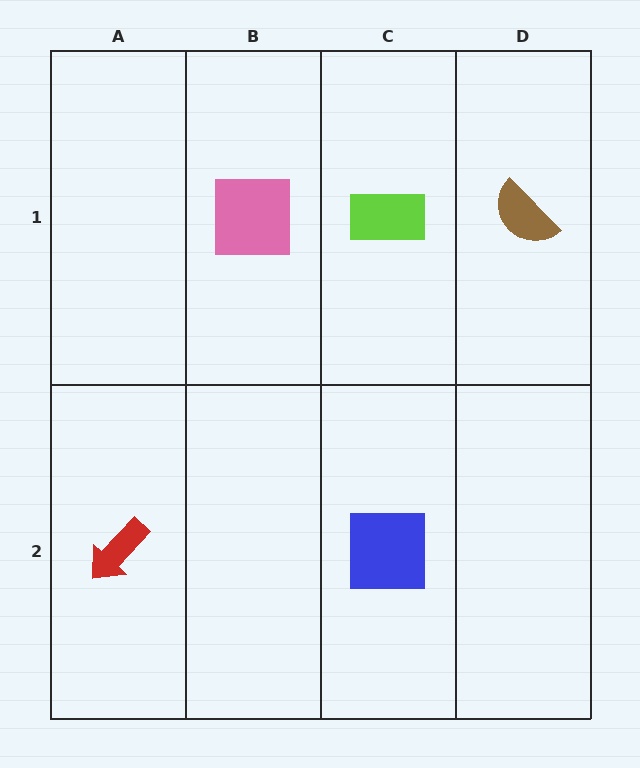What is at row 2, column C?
A blue square.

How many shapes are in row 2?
2 shapes.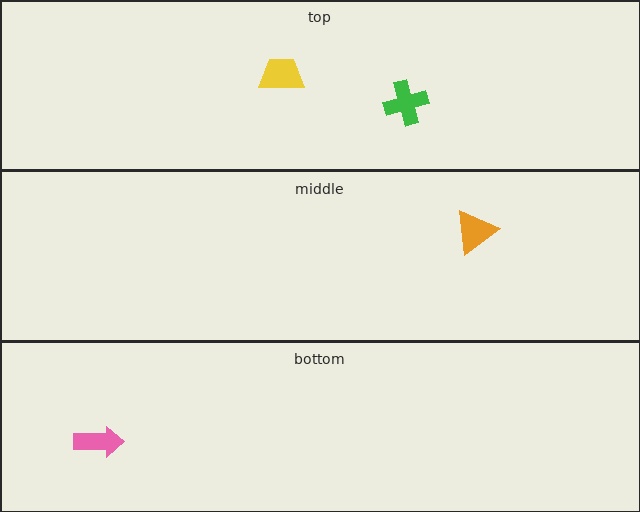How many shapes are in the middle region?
1.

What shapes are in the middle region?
The orange triangle.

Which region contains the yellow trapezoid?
The top region.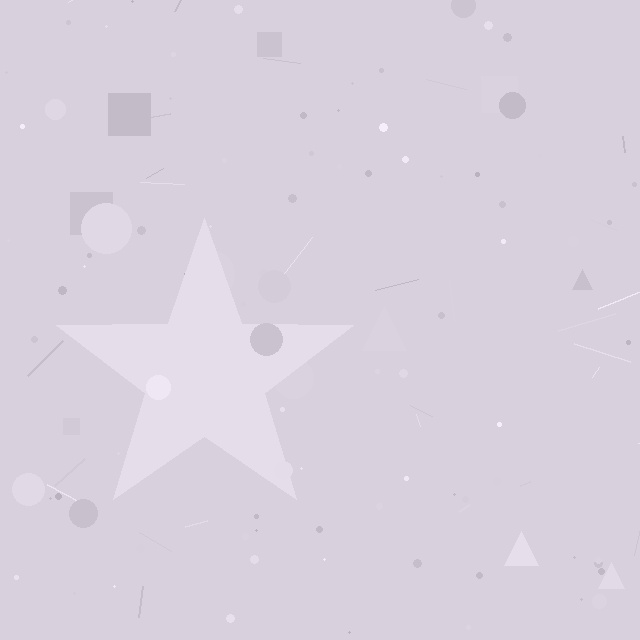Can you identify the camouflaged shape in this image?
The camouflaged shape is a star.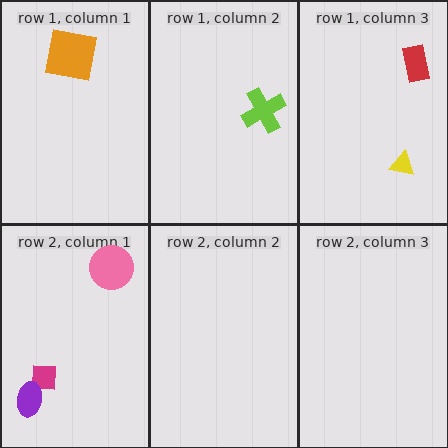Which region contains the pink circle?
The row 2, column 1 region.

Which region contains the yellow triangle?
The row 1, column 3 region.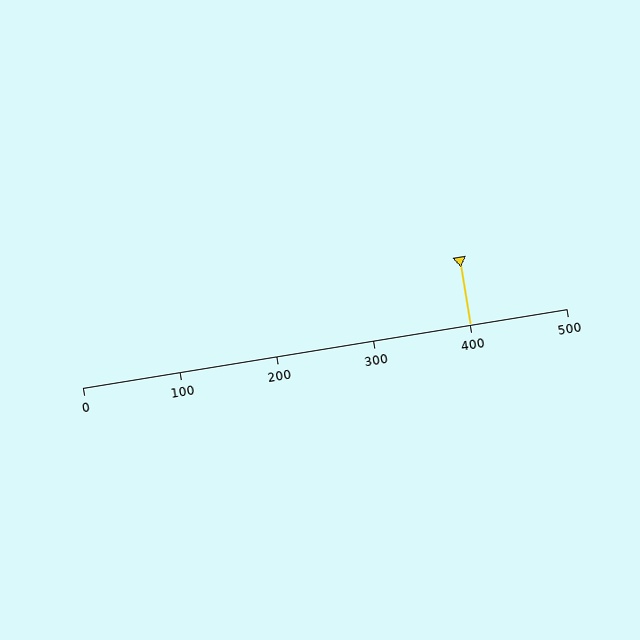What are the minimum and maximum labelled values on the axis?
The axis runs from 0 to 500.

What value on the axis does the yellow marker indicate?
The marker indicates approximately 400.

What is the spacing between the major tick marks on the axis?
The major ticks are spaced 100 apart.